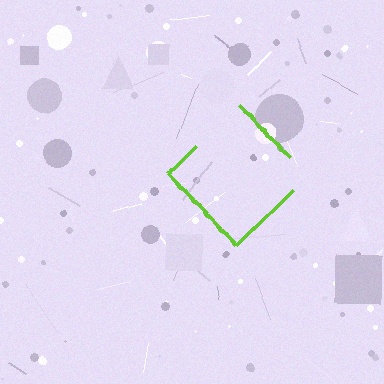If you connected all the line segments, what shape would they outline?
They would outline a diamond.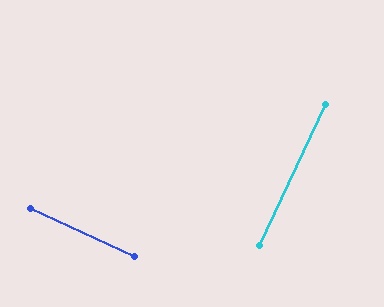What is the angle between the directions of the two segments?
Approximately 90 degrees.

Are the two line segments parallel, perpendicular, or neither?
Perpendicular — they meet at approximately 90°.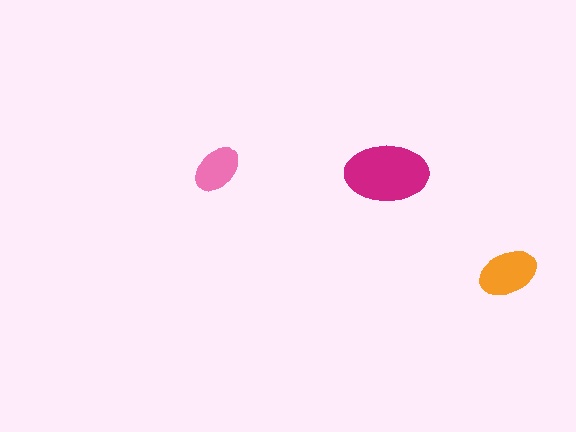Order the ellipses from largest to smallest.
the magenta one, the orange one, the pink one.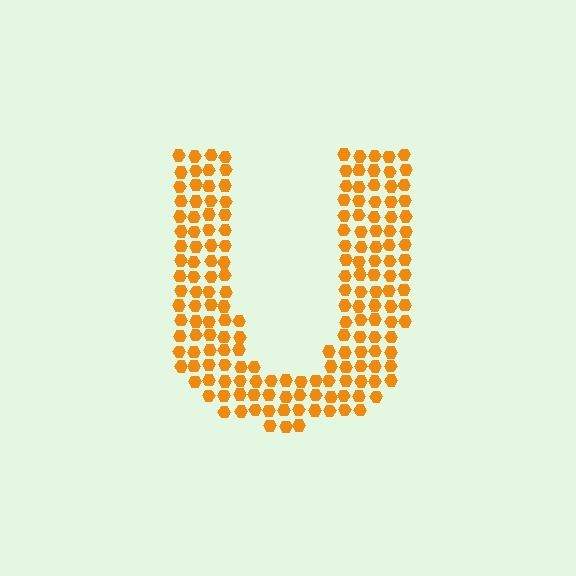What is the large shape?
The large shape is the letter U.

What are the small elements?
The small elements are hexagons.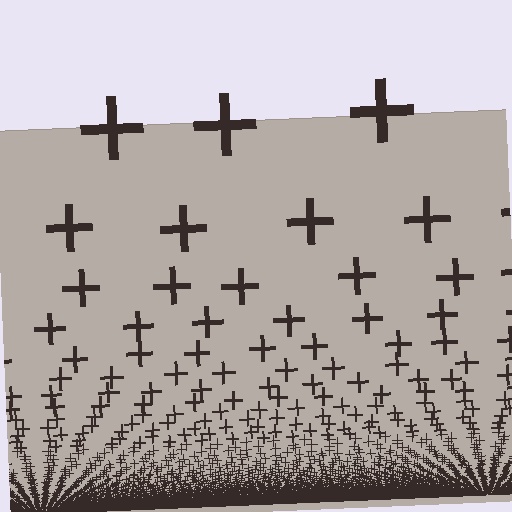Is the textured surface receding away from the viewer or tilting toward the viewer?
The surface appears to tilt toward the viewer. Texture elements get larger and sparser toward the top.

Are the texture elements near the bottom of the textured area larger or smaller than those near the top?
Smaller. The gradient is inverted — elements near the bottom are smaller and denser.